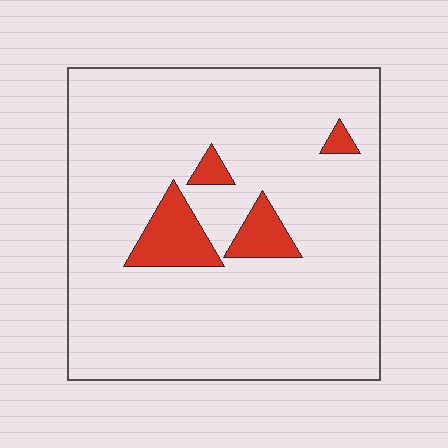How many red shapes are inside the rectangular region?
4.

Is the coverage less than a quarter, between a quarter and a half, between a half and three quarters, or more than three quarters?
Less than a quarter.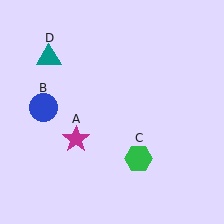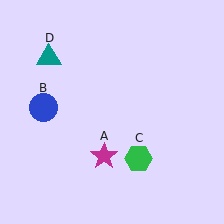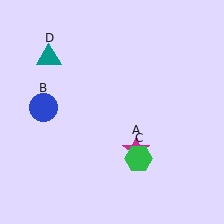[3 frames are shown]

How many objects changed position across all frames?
1 object changed position: magenta star (object A).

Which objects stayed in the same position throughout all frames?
Blue circle (object B) and green hexagon (object C) and teal triangle (object D) remained stationary.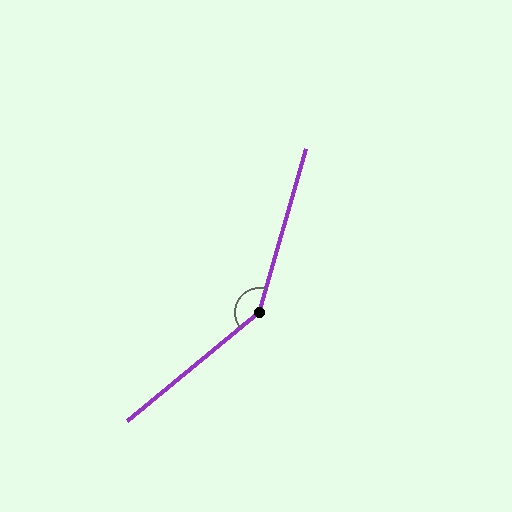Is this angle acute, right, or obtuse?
It is obtuse.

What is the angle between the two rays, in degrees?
Approximately 145 degrees.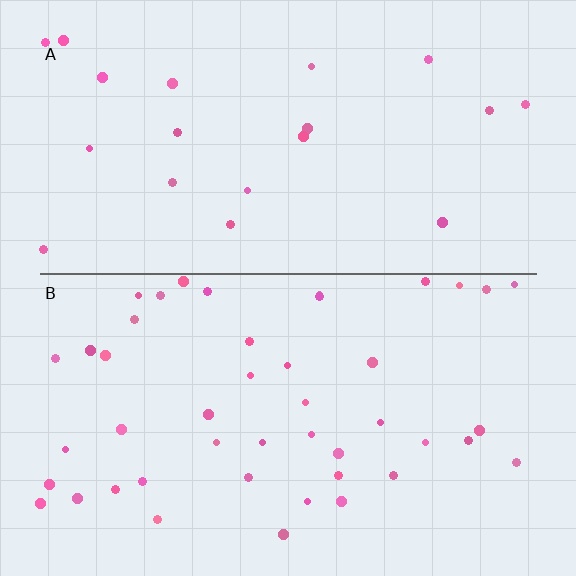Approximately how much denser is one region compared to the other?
Approximately 2.2× — region B over region A.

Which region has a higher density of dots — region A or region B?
B (the bottom).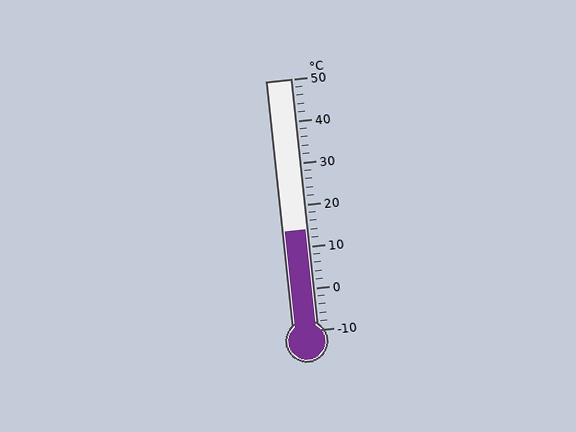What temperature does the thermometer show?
The thermometer shows approximately 14°C.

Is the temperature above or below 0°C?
The temperature is above 0°C.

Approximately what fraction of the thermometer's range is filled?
The thermometer is filled to approximately 40% of its range.